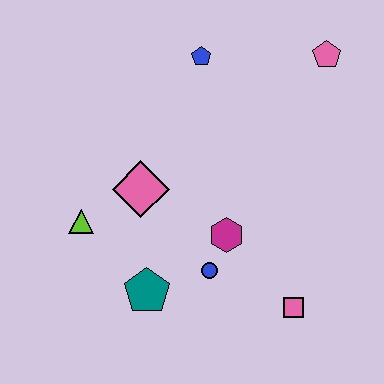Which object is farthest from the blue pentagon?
The pink square is farthest from the blue pentagon.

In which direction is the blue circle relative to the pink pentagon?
The blue circle is below the pink pentagon.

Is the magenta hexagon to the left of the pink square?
Yes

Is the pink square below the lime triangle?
Yes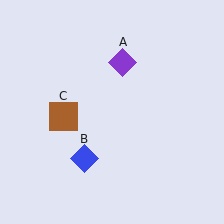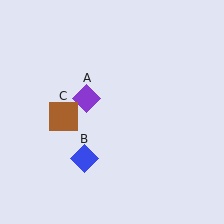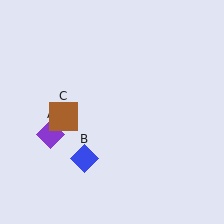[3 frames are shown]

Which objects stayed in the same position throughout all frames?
Blue diamond (object B) and brown square (object C) remained stationary.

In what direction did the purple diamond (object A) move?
The purple diamond (object A) moved down and to the left.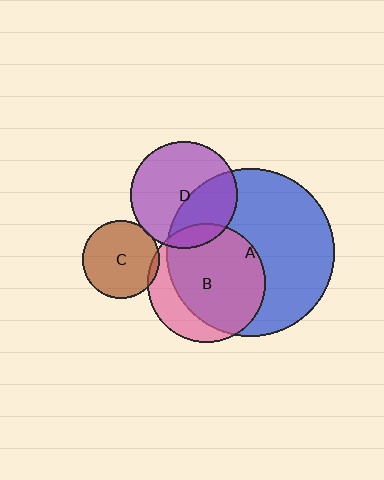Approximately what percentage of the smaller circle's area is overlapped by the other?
Approximately 40%.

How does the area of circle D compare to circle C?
Approximately 1.9 times.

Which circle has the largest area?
Circle A (blue).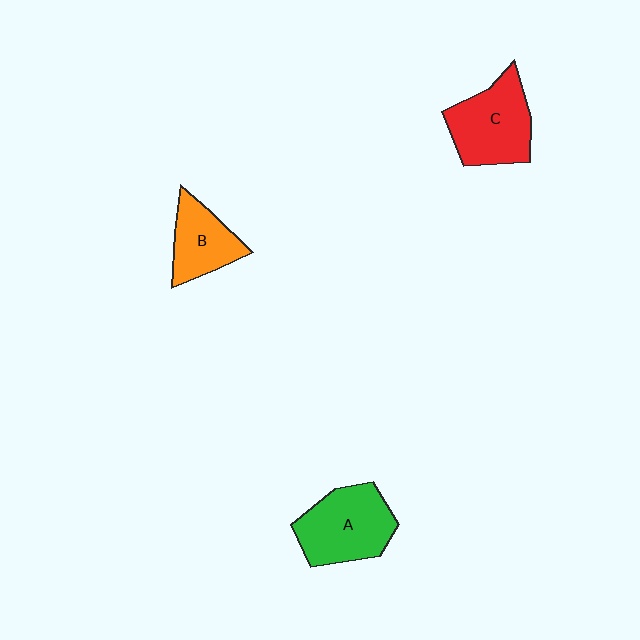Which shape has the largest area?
Shape A (green).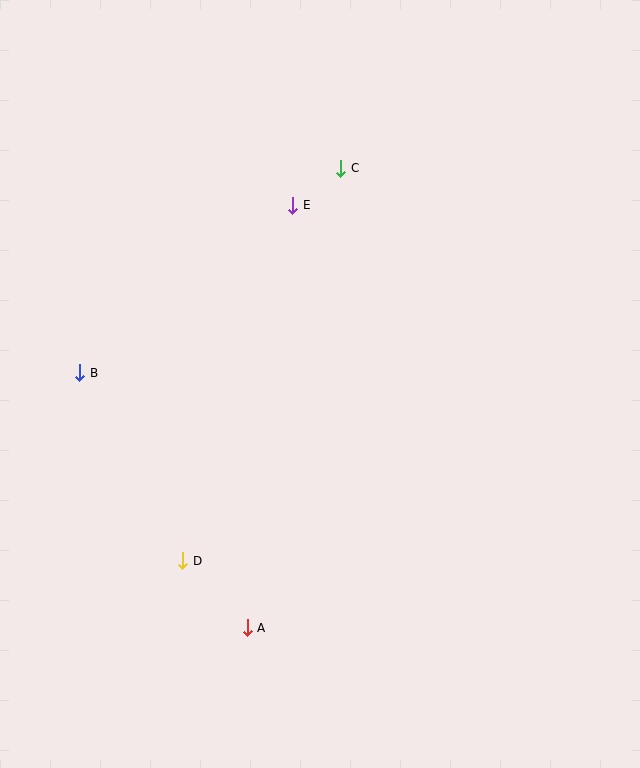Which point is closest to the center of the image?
Point E at (293, 205) is closest to the center.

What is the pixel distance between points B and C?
The distance between B and C is 332 pixels.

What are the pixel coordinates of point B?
Point B is at (80, 373).